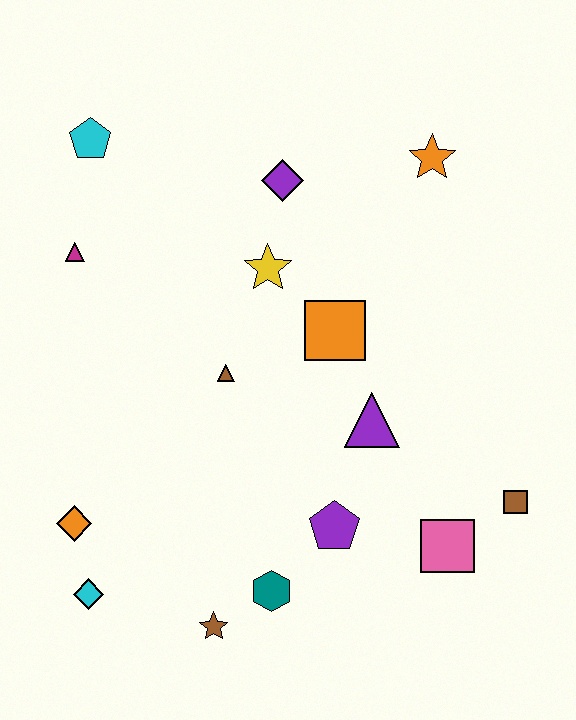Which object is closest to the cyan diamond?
The orange diamond is closest to the cyan diamond.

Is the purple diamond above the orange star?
No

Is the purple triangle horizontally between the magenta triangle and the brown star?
No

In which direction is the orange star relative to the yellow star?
The orange star is to the right of the yellow star.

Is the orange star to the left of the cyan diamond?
No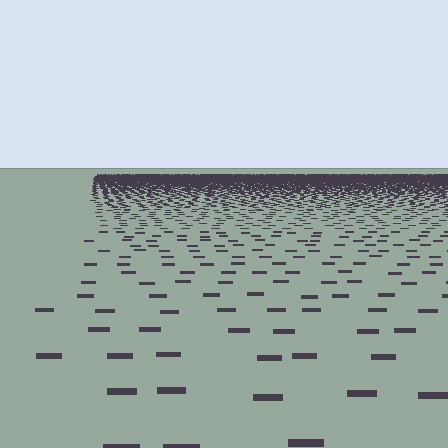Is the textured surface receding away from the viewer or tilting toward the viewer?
The surface is receding away from the viewer. Texture elements get smaller and denser toward the top.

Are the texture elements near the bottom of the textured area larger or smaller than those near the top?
Larger. Near the bottom, elements are closer to the viewer and appear at a bigger on-screen size.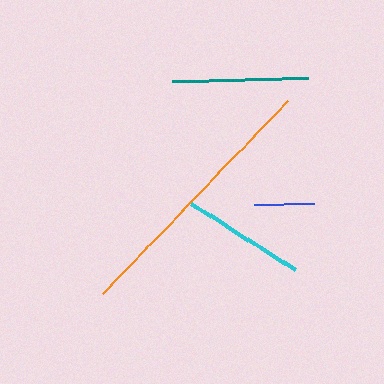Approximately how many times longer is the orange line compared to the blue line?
The orange line is approximately 4.4 times the length of the blue line.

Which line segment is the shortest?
The blue line is the shortest at approximately 60 pixels.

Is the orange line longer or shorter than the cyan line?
The orange line is longer than the cyan line.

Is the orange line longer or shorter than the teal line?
The orange line is longer than the teal line.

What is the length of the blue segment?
The blue segment is approximately 60 pixels long.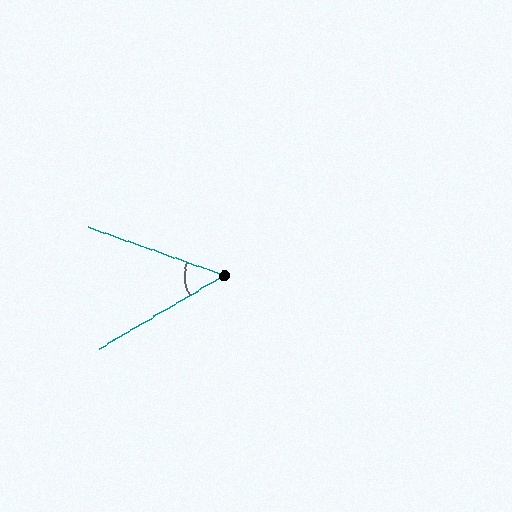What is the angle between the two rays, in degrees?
Approximately 50 degrees.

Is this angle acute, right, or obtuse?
It is acute.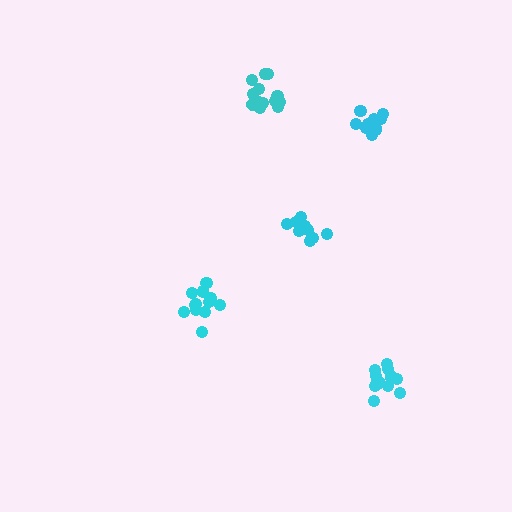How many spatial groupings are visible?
There are 5 spatial groupings.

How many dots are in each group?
Group 1: 11 dots, Group 2: 13 dots, Group 3: 12 dots, Group 4: 12 dots, Group 5: 13 dots (61 total).